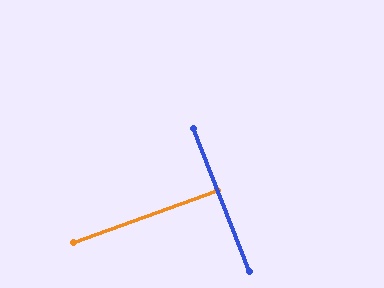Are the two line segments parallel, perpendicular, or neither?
Perpendicular — they meet at approximately 89°.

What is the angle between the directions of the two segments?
Approximately 89 degrees.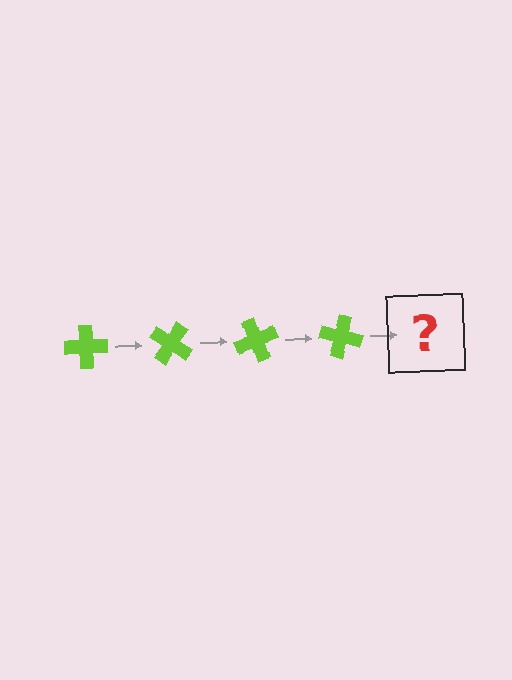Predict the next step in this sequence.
The next step is a lime cross rotated 140 degrees.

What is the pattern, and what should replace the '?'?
The pattern is that the cross rotates 35 degrees each step. The '?' should be a lime cross rotated 140 degrees.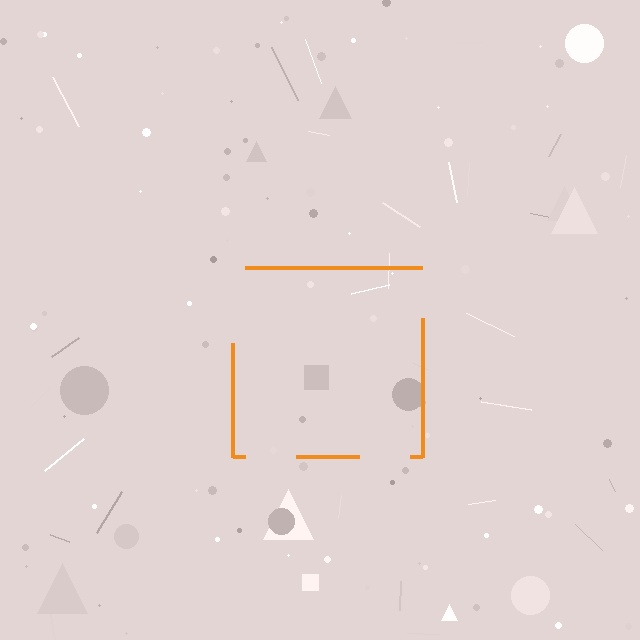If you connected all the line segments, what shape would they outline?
They would outline a square.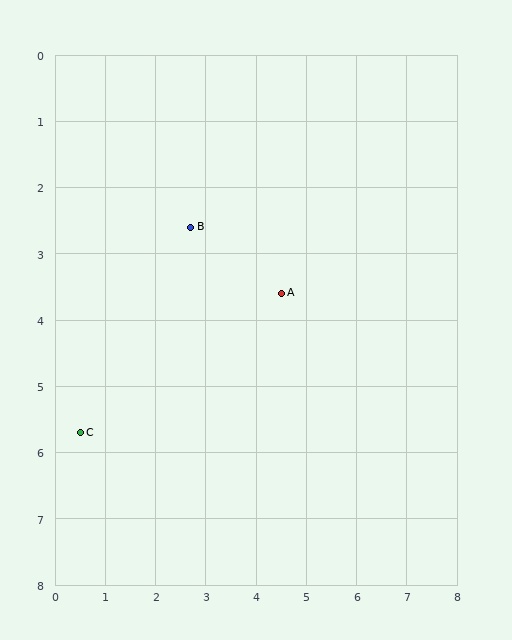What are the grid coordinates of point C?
Point C is at approximately (0.5, 5.7).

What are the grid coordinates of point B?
Point B is at approximately (2.7, 2.6).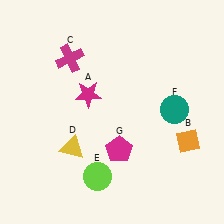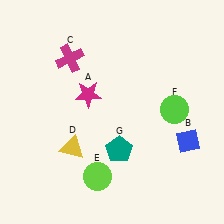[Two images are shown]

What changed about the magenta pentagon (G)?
In Image 1, G is magenta. In Image 2, it changed to teal.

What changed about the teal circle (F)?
In Image 1, F is teal. In Image 2, it changed to lime.